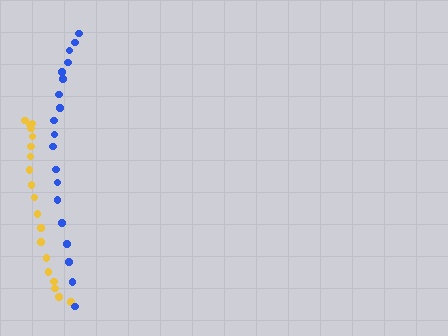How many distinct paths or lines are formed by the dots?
There are 2 distinct paths.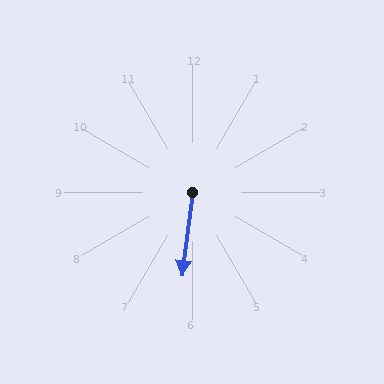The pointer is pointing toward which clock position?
Roughly 6 o'clock.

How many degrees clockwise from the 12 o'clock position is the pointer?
Approximately 187 degrees.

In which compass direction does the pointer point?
South.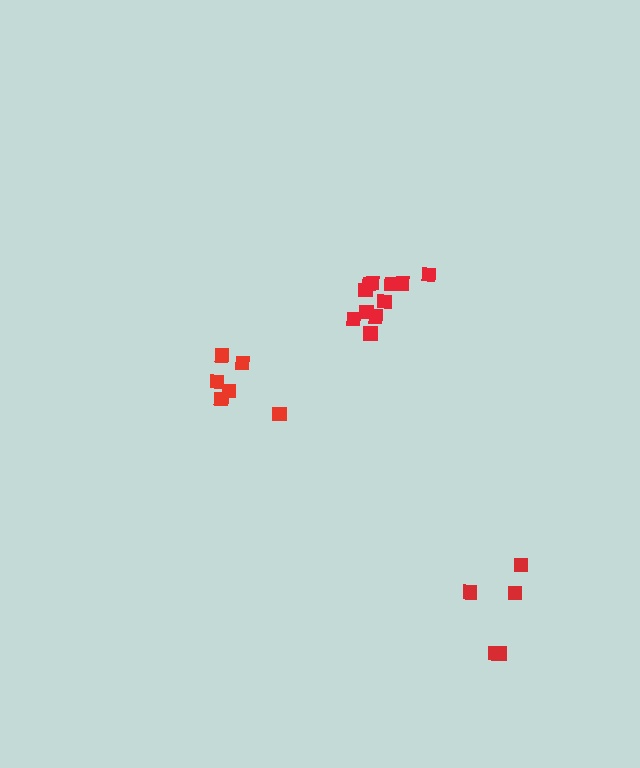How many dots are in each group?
Group 1: 11 dots, Group 2: 5 dots, Group 3: 6 dots (22 total).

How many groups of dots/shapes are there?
There are 3 groups.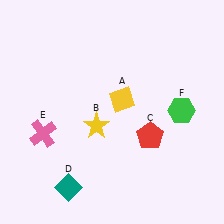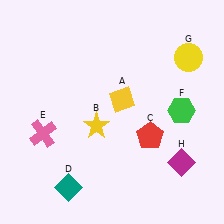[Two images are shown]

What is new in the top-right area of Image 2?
A yellow circle (G) was added in the top-right area of Image 2.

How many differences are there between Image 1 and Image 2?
There are 2 differences between the two images.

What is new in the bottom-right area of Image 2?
A magenta diamond (H) was added in the bottom-right area of Image 2.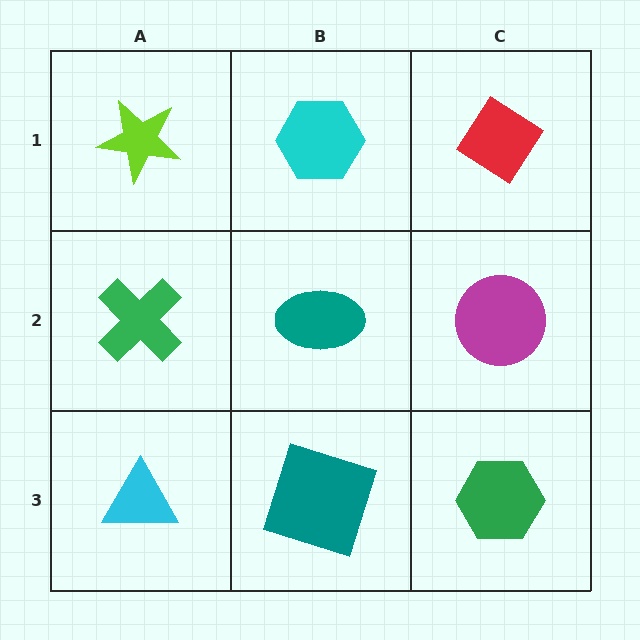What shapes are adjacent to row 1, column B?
A teal ellipse (row 2, column B), a lime star (row 1, column A), a red diamond (row 1, column C).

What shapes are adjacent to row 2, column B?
A cyan hexagon (row 1, column B), a teal square (row 3, column B), a green cross (row 2, column A), a magenta circle (row 2, column C).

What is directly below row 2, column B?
A teal square.